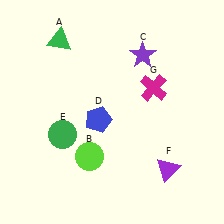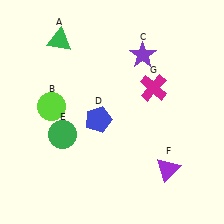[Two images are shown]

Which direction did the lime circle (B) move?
The lime circle (B) moved up.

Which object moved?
The lime circle (B) moved up.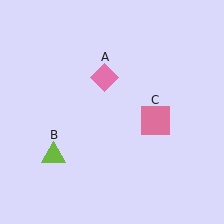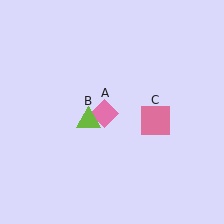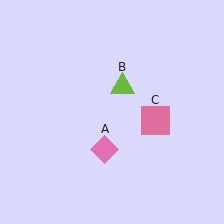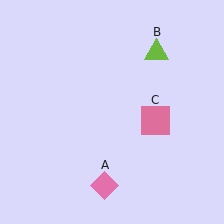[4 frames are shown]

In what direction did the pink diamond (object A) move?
The pink diamond (object A) moved down.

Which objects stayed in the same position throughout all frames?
Pink square (object C) remained stationary.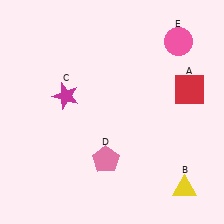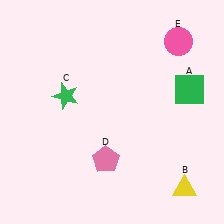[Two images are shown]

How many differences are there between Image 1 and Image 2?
There are 2 differences between the two images.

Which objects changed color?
A changed from red to green. C changed from magenta to green.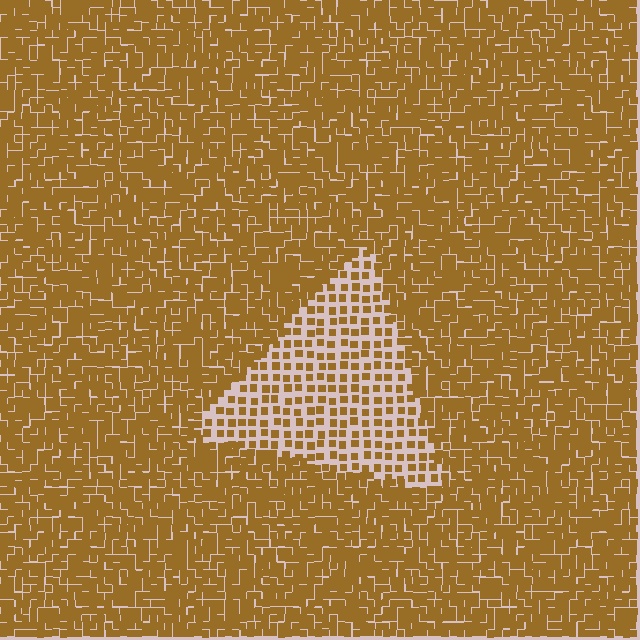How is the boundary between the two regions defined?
The boundary is defined by a change in element density (approximately 2.3x ratio). All elements are the same color, size, and shape.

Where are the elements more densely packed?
The elements are more densely packed outside the triangle boundary.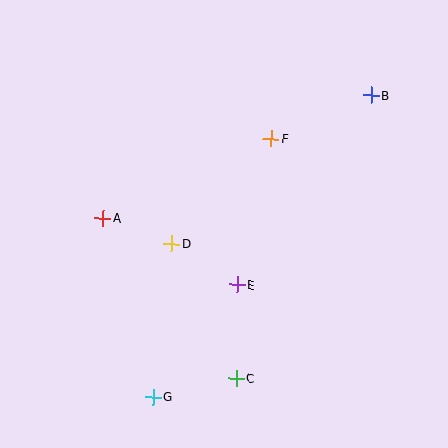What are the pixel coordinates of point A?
Point A is at (103, 218).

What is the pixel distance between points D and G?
The distance between D and G is 154 pixels.